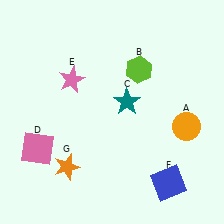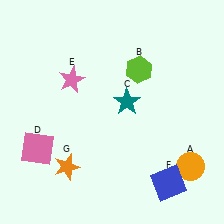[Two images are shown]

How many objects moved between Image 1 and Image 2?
1 object moved between the two images.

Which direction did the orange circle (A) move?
The orange circle (A) moved down.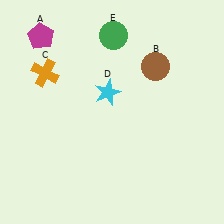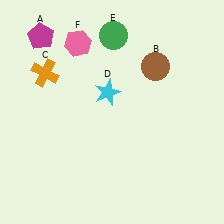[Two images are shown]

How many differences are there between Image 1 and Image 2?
There is 1 difference between the two images.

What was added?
A pink hexagon (F) was added in Image 2.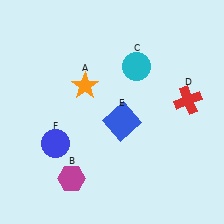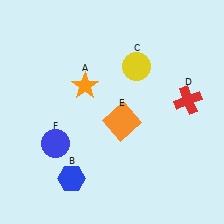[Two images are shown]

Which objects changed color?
B changed from magenta to blue. C changed from cyan to yellow. E changed from blue to orange.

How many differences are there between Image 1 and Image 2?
There are 3 differences between the two images.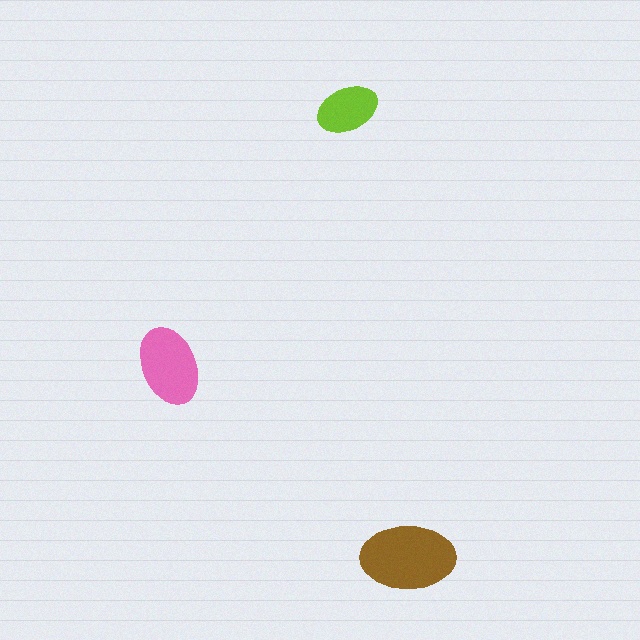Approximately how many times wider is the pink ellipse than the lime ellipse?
About 1.5 times wider.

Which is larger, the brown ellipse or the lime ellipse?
The brown one.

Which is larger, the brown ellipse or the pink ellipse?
The brown one.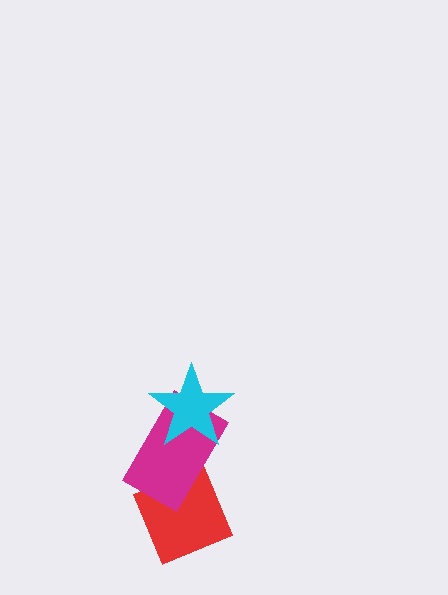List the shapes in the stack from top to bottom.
From top to bottom: the cyan star, the magenta rectangle, the red diamond.